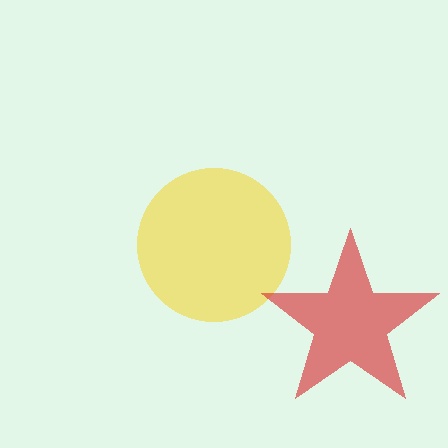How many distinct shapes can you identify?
There are 2 distinct shapes: a yellow circle, a red star.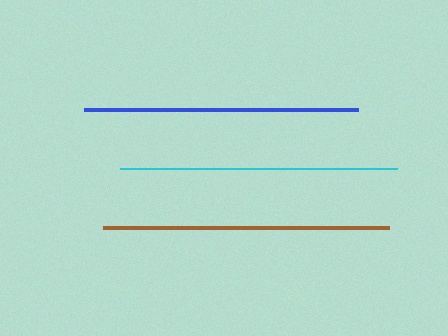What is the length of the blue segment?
The blue segment is approximately 273 pixels long.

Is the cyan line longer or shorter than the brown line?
The brown line is longer than the cyan line.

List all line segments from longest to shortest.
From longest to shortest: brown, cyan, blue.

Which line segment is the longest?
The brown line is the longest at approximately 286 pixels.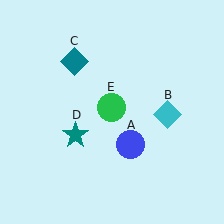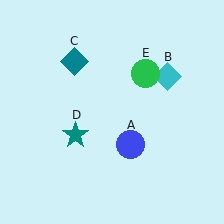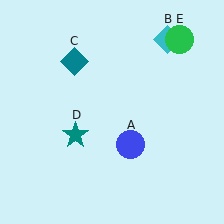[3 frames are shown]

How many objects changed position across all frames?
2 objects changed position: cyan diamond (object B), green circle (object E).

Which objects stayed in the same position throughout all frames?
Blue circle (object A) and teal diamond (object C) and teal star (object D) remained stationary.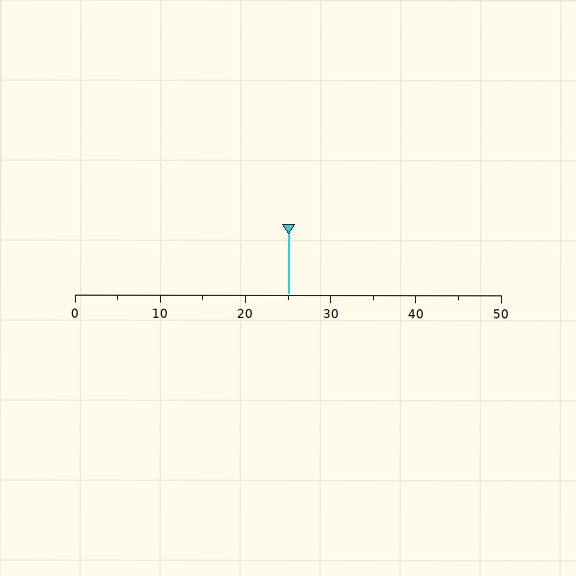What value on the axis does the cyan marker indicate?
The marker indicates approximately 25.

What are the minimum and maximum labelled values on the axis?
The axis runs from 0 to 50.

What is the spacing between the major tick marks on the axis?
The major ticks are spaced 10 apart.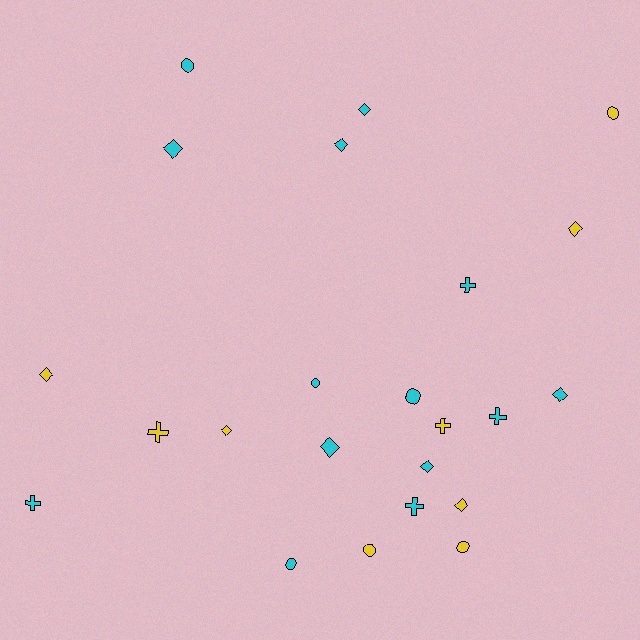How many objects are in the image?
There are 23 objects.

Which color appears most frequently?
Cyan, with 14 objects.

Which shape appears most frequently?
Diamond, with 10 objects.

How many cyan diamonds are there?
There are 6 cyan diamonds.